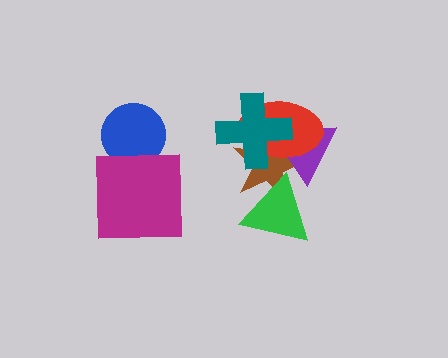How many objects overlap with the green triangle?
2 objects overlap with the green triangle.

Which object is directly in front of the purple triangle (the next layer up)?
The green triangle is directly in front of the purple triangle.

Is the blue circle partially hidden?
Yes, it is partially covered by another shape.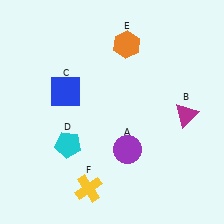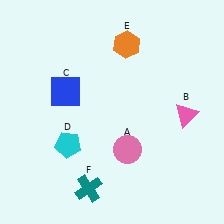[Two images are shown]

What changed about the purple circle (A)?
In Image 1, A is purple. In Image 2, it changed to pink.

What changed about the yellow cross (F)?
In Image 1, F is yellow. In Image 2, it changed to teal.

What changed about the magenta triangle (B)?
In Image 1, B is magenta. In Image 2, it changed to pink.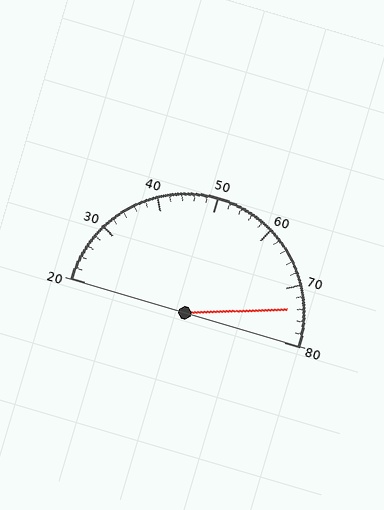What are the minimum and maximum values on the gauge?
The gauge ranges from 20 to 80.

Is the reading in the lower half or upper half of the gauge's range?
The reading is in the upper half of the range (20 to 80).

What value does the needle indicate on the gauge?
The needle indicates approximately 74.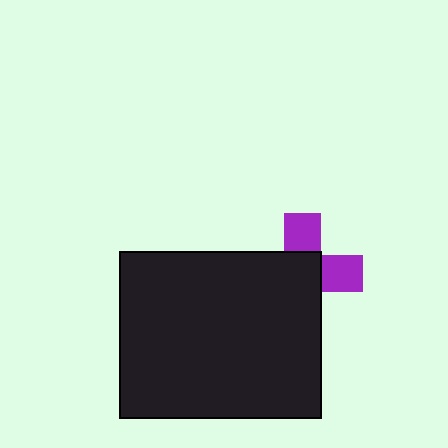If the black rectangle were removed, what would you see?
You would see the complete purple cross.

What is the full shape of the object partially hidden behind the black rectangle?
The partially hidden object is a purple cross.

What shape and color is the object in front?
The object in front is a black rectangle.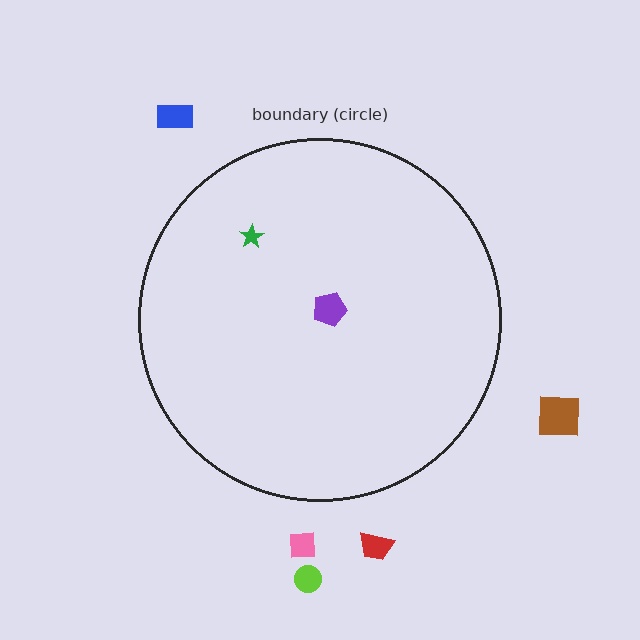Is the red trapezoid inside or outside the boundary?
Outside.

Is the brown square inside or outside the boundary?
Outside.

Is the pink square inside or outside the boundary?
Outside.